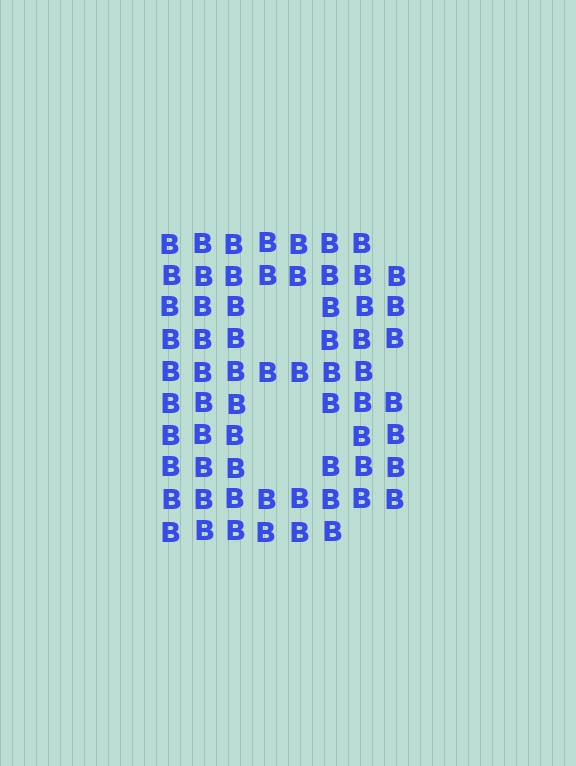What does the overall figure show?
The overall figure shows the letter B.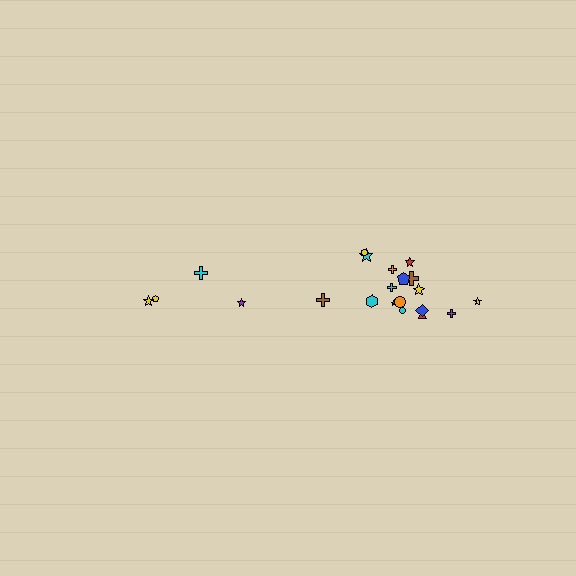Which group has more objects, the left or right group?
The right group.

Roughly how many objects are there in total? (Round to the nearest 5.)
Roughly 20 objects in total.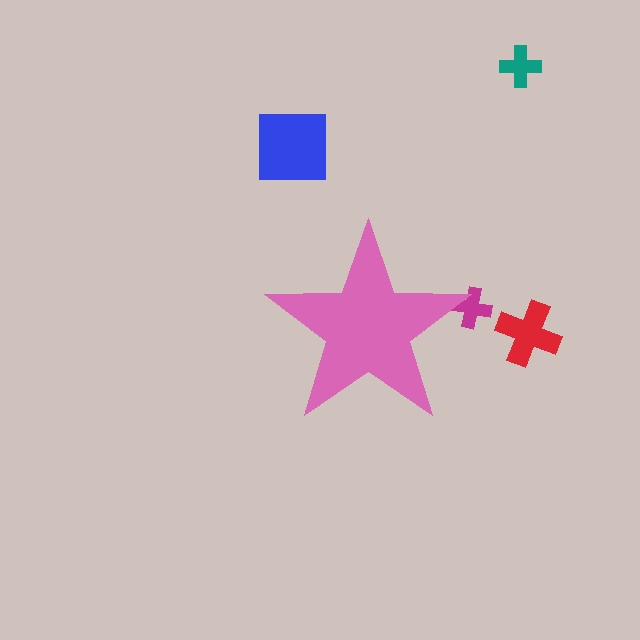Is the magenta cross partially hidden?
Yes, the magenta cross is partially hidden behind the pink star.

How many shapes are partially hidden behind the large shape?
1 shape is partially hidden.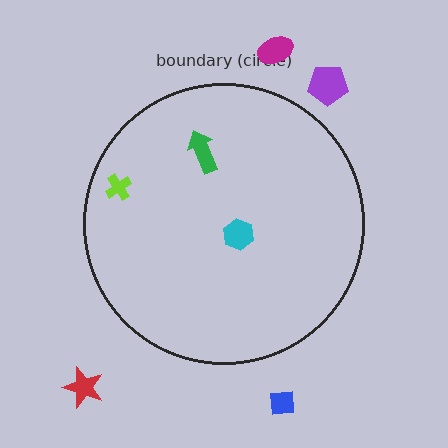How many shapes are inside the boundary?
3 inside, 4 outside.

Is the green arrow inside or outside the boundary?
Inside.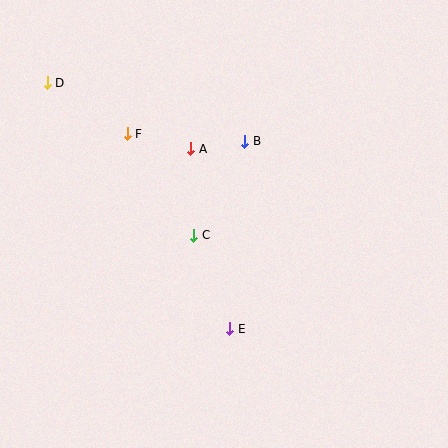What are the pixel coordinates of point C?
Point C is at (194, 235).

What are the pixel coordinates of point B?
Point B is at (245, 141).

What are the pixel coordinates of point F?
Point F is at (127, 134).